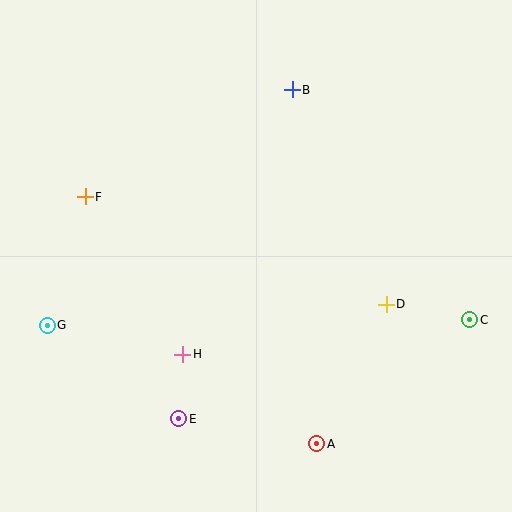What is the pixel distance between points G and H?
The distance between G and H is 139 pixels.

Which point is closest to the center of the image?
Point H at (183, 354) is closest to the center.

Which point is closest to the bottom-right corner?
Point C is closest to the bottom-right corner.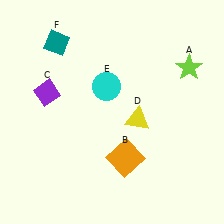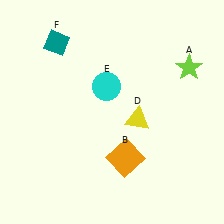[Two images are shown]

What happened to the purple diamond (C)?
The purple diamond (C) was removed in Image 2. It was in the top-left area of Image 1.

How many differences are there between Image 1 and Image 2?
There is 1 difference between the two images.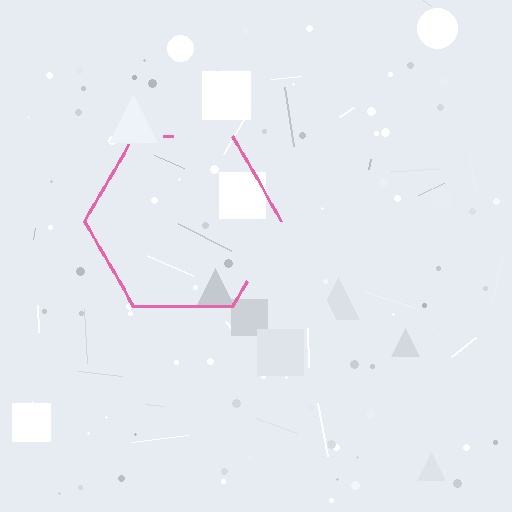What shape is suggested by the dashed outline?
The dashed outline suggests a hexagon.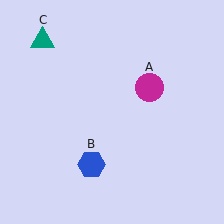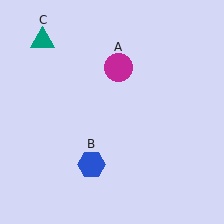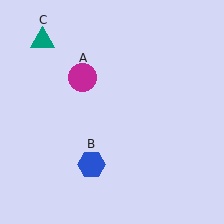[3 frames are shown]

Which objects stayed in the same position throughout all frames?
Blue hexagon (object B) and teal triangle (object C) remained stationary.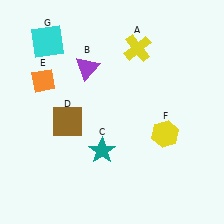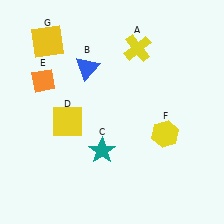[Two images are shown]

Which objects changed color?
B changed from purple to blue. D changed from brown to yellow. G changed from cyan to yellow.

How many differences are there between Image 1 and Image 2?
There are 3 differences between the two images.